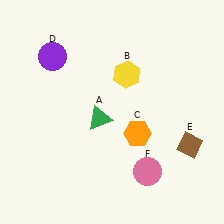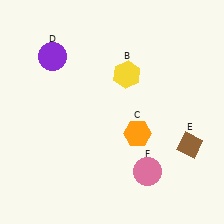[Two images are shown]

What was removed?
The green triangle (A) was removed in Image 2.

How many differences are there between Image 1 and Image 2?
There is 1 difference between the two images.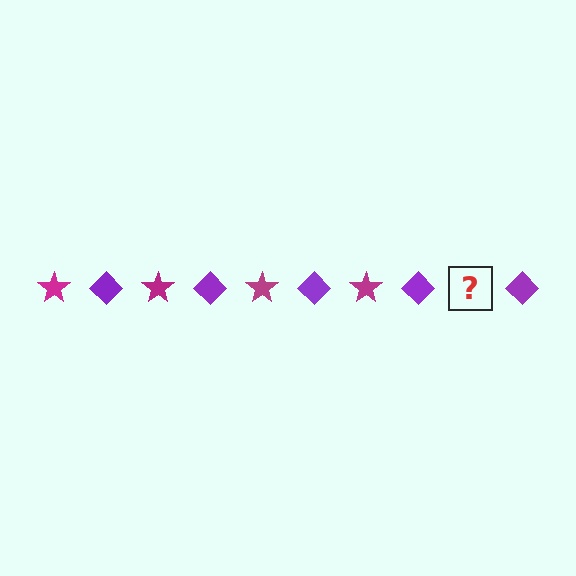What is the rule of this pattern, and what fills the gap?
The rule is that the pattern alternates between magenta star and purple diamond. The gap should be filled with a magenta star.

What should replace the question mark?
The question mark should be replaced with a magenta star.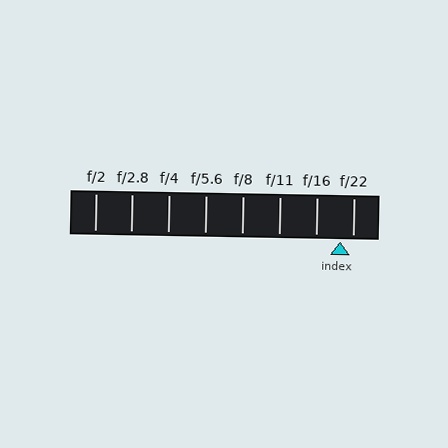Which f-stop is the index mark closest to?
The index mark is closest to f/22.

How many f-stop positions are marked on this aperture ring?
There are 8 f-stop positions marked.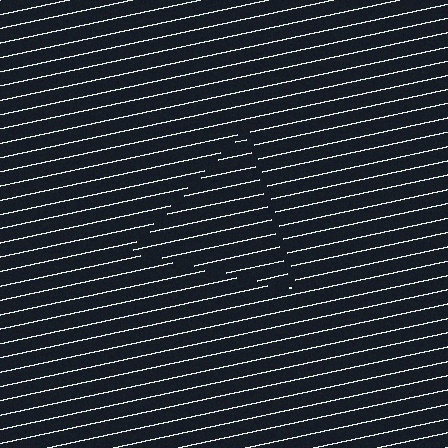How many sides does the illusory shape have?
3 sides — the line-ends trace a triangle.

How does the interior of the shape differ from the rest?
The interior of the shape contains the same grating, shifted by half a period — the contour is defined by the phase discontinuity where line-ends from the inner and outer gratings abut.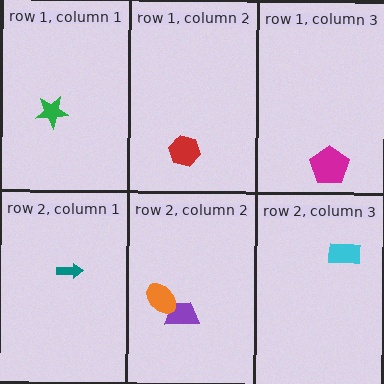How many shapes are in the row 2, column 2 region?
2.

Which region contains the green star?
The row 1, column 1 region.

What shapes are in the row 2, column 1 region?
The teal arrow.